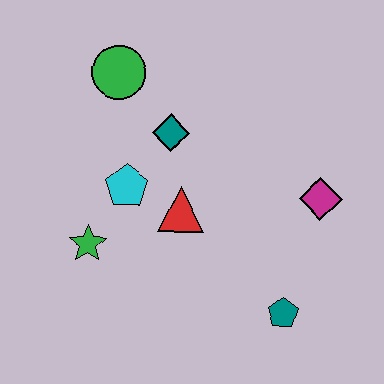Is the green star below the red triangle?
Yes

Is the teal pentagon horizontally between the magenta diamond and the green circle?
Yes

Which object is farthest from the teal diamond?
The teal pentagon is farthest from the teal diamond.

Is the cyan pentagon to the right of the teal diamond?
No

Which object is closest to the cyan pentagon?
The red triangle is closest to the cyan pentagon.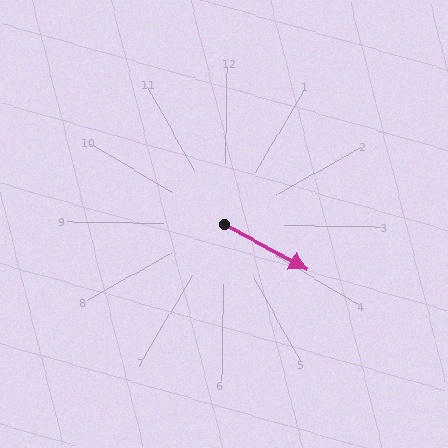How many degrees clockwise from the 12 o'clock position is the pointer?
Approximately 118 degrees.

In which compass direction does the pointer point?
Southeast.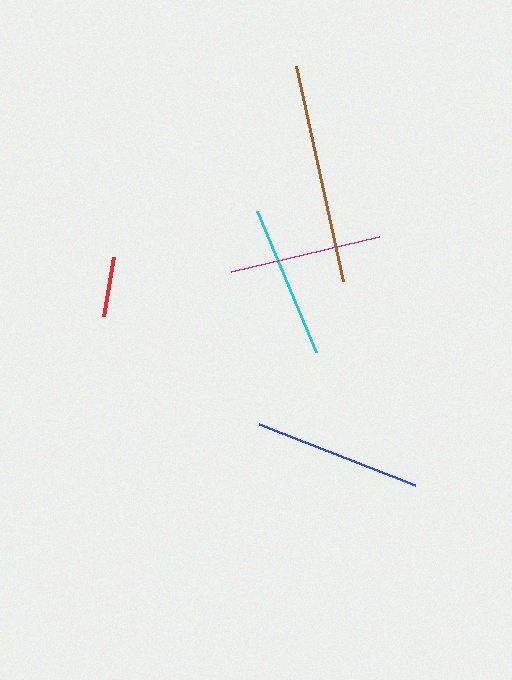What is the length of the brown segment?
The brown segment is approximately 220 pixels long.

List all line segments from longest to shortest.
From longest to shortest: brown, blue, cyan, magenta, red.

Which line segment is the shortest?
The red line is the shortest at approximately 60 pixels.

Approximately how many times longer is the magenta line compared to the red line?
The magenta line is approximately 2.5 times the length of the red line.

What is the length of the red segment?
The red segment is approximately 60 pixels long.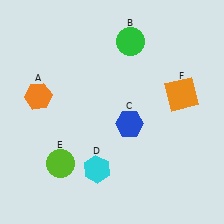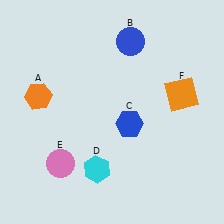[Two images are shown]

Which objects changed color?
B changed from green to blue. E changed from lime to pink.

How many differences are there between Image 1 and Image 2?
There are 2 differences between the two images.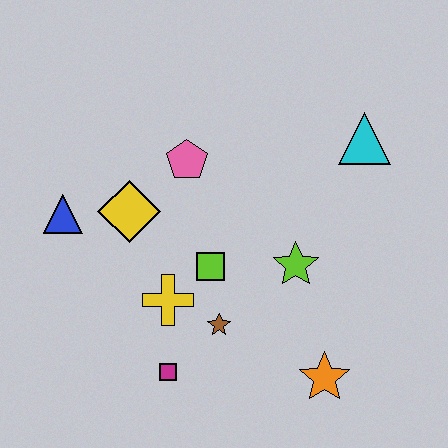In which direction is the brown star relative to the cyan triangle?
The brown star is below the cyan triangle.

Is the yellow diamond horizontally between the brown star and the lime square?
No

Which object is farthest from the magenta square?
The cyan triangle is farthest from the magenta square.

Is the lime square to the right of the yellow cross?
Yes